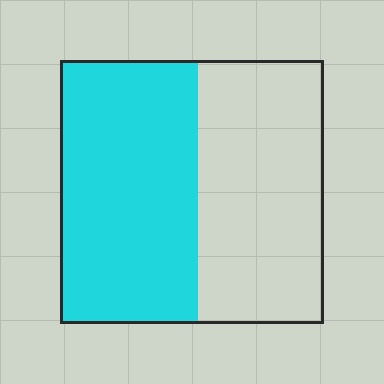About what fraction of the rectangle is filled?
About one half (1/2).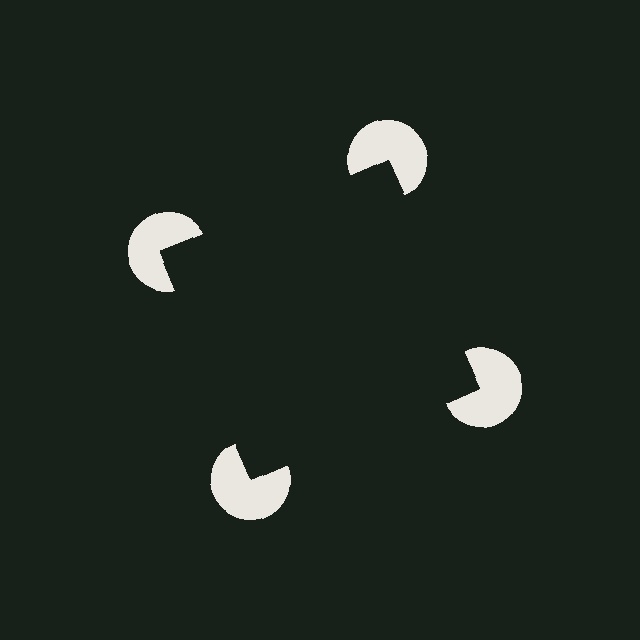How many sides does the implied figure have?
4 sides.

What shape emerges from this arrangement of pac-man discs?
An illusory square — its edges are inferred from the aligned wedge cuts in the pac-man discs, not physically drawn.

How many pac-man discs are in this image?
There are 4 — one at each vertex of the illusory square.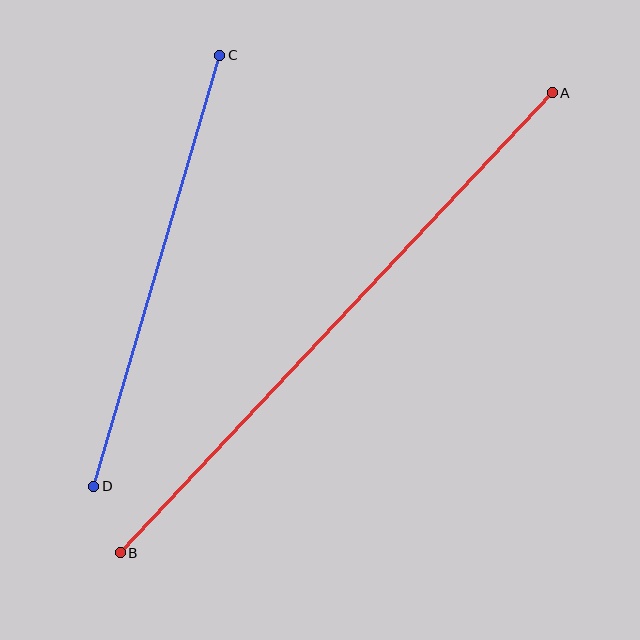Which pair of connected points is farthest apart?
Points A and B are farthest apart.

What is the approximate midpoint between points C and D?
The midpoint is at approximately (157, 271) pixels.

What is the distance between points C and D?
The distance is approximately 449 pixels.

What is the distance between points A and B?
The distance is approximately 631 pixels.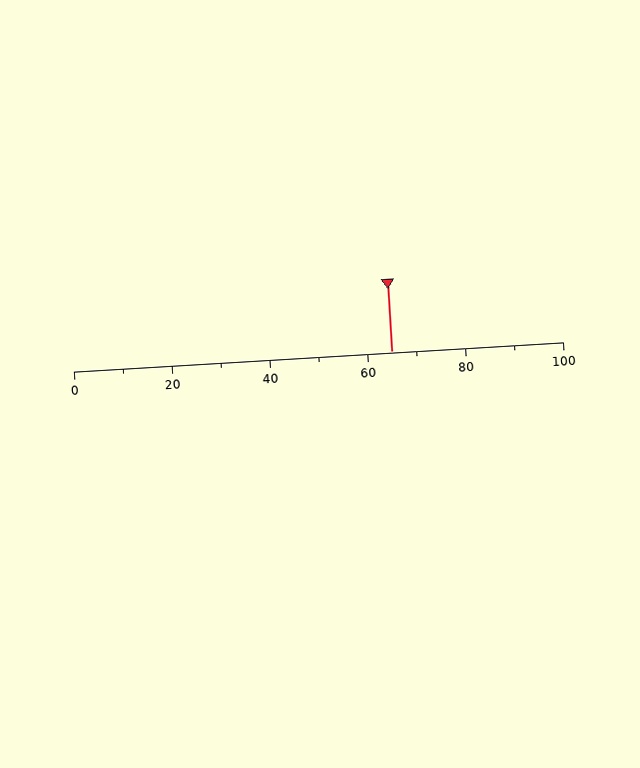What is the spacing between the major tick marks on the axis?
The major ticks are spaced 20 apart.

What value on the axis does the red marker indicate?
The marker indicates approximately 65.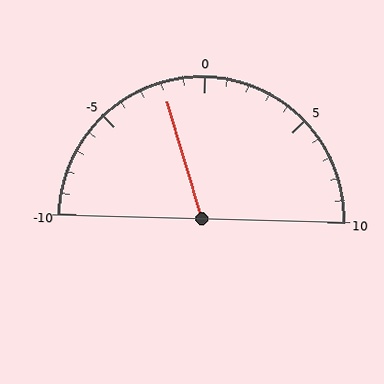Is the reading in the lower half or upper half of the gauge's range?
The reading is in the lower half of the range (-10 to 10).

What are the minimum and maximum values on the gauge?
The gauge ranges from -10 to 10.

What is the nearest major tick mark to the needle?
The nearest major tick mark is 0.